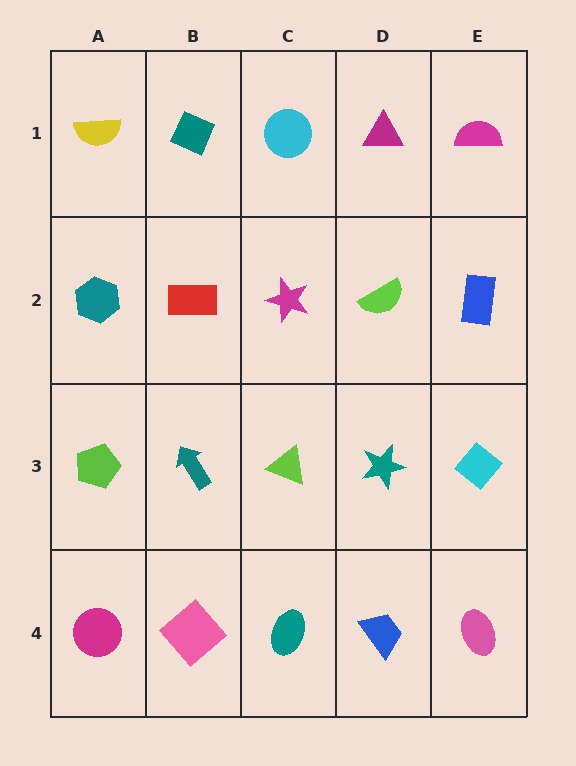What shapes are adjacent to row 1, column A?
A teal hexagon (row 2, column A), a teal diamond (row 1, column B).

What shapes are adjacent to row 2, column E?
A magenta semicircle (row 1, column E), a cyan diamond (row 3, column E), a lime semicircle (row 2, column D).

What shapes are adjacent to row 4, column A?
A lime pentagon (row 3, column A), a pink diamond (row 4, column B).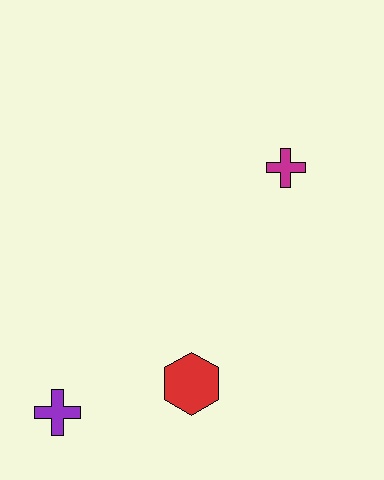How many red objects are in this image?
There is 1 red object.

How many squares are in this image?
There are no squares.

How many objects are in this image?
There are 3 objects.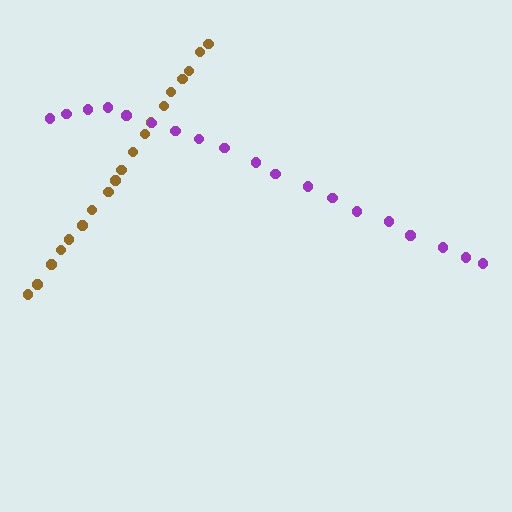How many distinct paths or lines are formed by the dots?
There are 2 distinct paths.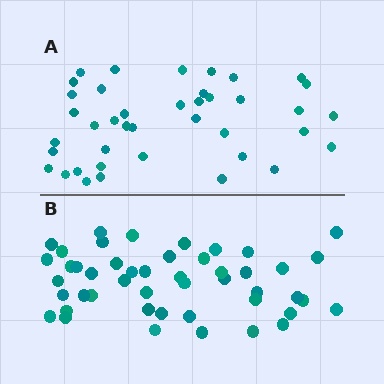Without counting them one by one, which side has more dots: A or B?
Region B (the bottom region) has more dots.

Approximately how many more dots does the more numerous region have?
Region B has roughly 8 or so more dots than region A.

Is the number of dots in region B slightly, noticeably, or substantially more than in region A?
Region B has only slightly more — the two regions are fairly close. The ratio is roughly 1.2 to 1.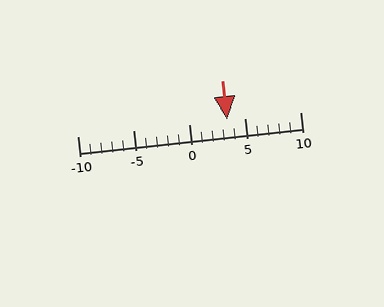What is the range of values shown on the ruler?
The ruler shows values from -10 to 10.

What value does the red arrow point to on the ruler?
The red arrow points to approximately 3.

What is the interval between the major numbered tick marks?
The major tick marks are spaced 5 units apart.